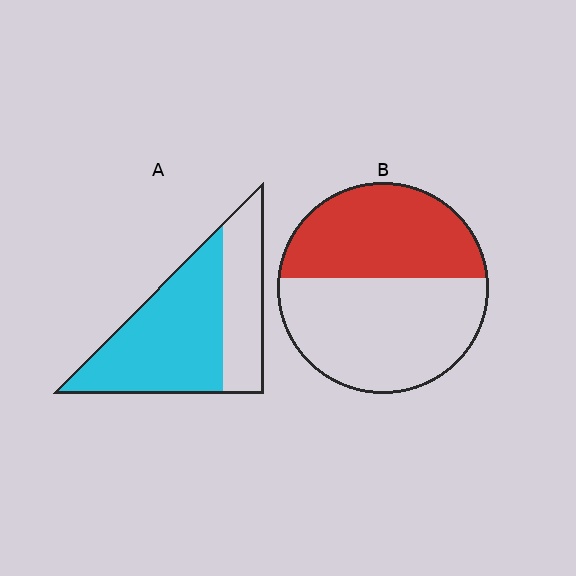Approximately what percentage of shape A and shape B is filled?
A is approximately 65% and B is approximately 45%.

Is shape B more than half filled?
No.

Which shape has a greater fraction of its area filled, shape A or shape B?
Shape A.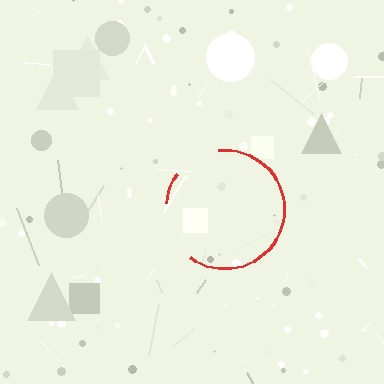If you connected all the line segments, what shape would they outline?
They would outline a circle.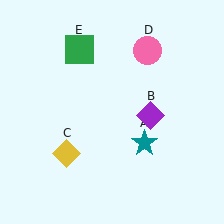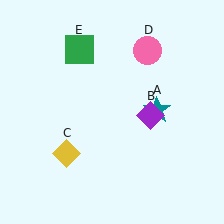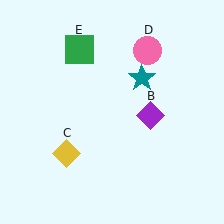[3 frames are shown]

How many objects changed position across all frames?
1 object changed position: teal star (object A).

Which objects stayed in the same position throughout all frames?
Purple diamond (object B) and yellow diamond (object C) and pink circle (object D) and green square (object E) remained stationary.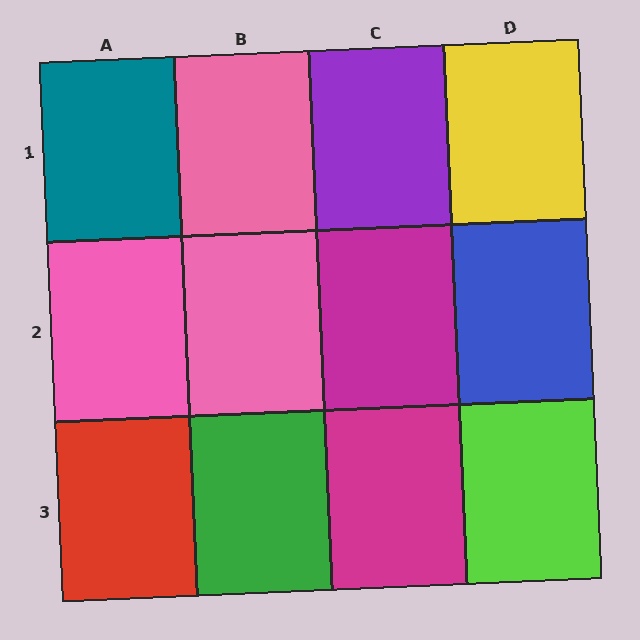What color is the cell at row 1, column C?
Purple.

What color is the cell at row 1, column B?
Pink.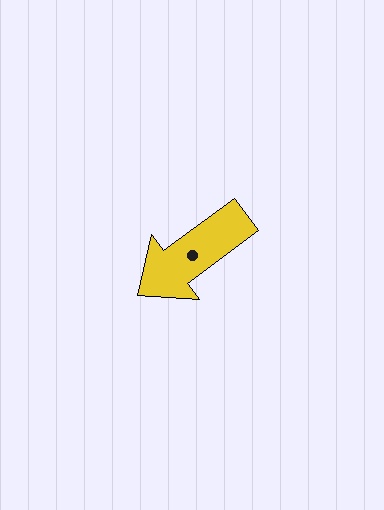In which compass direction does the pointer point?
Southwest.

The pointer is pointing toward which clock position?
Roughly 8 o'clock.